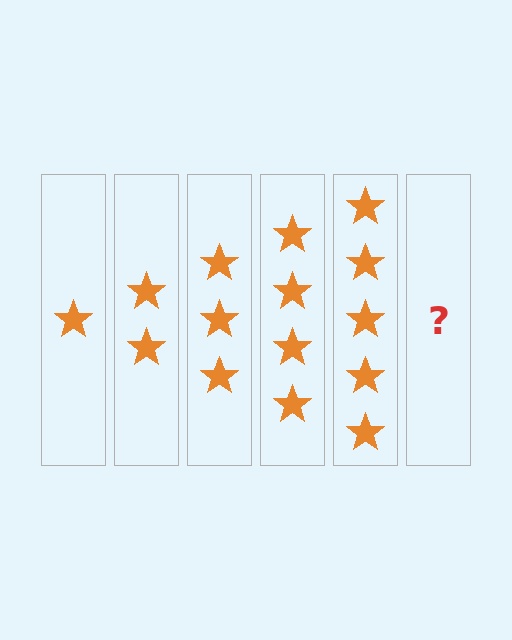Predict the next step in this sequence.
The next step is 6 stars.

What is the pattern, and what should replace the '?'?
The pattern is that each step adds one more star. The '?' should be 6 stars.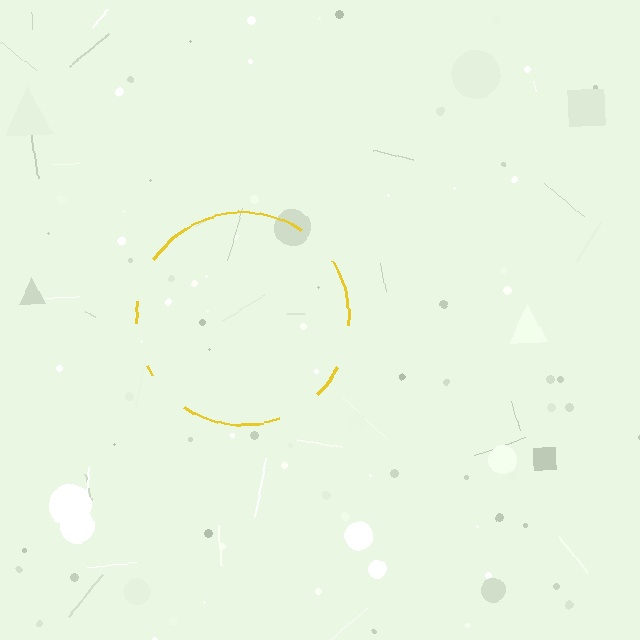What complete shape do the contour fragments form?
The contour fragments form a circle.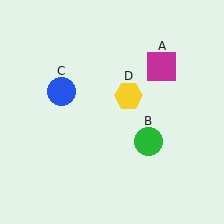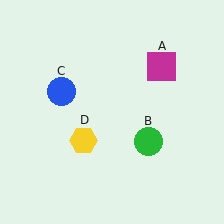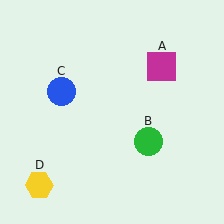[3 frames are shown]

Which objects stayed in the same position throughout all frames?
Magenta square (object A) and green circle (object B) and blue circle (object C) remained stationary.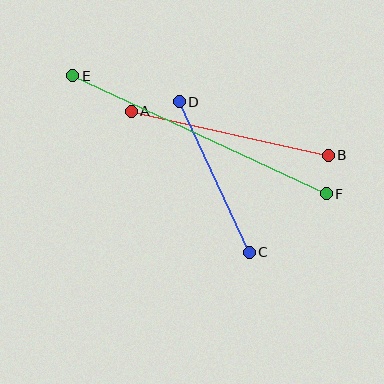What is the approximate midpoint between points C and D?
The midpoint is at approximately (214, 177) pixels.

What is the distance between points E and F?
The distance is approximately 280 pixels.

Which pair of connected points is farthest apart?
Points E and F are farthest apart.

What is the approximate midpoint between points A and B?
The midpoint is at approximately (230, 133) pixels.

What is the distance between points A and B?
The distance is approximately 201 pixels.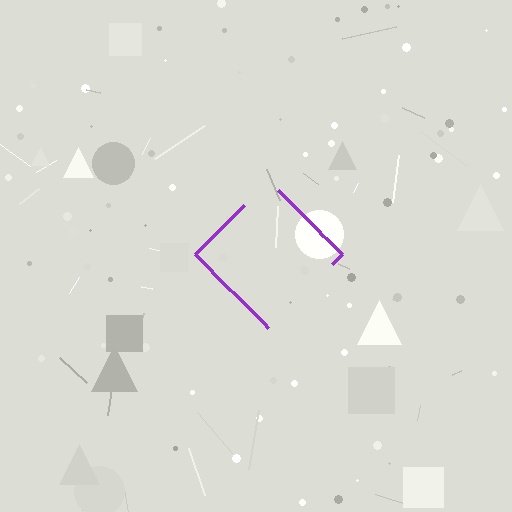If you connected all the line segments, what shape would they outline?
They would outline a diamond.